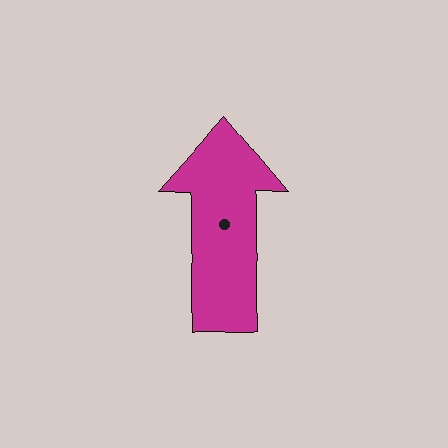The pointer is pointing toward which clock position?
Roughly 12 o'clock.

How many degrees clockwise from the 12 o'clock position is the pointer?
Approximately 1 degrees.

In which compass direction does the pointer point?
North.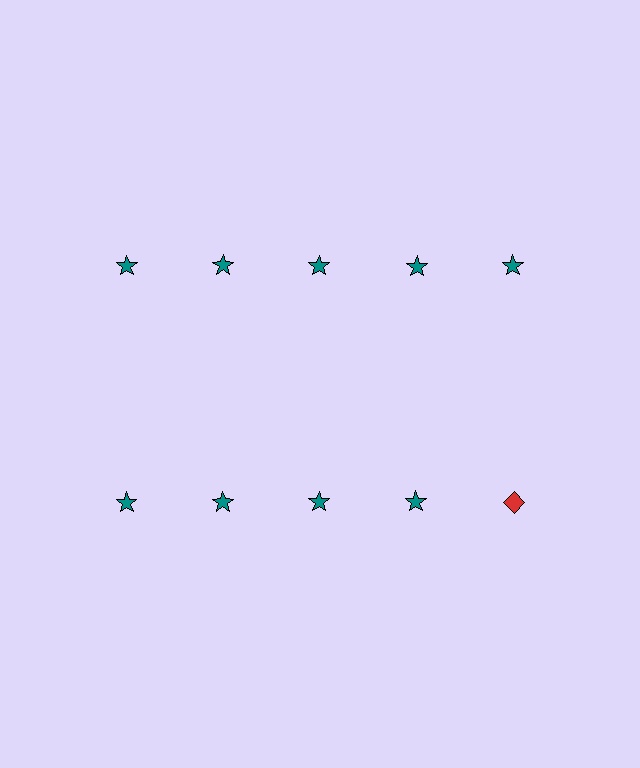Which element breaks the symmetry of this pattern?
The red diamond in the second row, rightmost column breaks the symmetry. All other shapes are teal stars.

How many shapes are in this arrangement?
There are 10 shapes arranged in a grid pattern.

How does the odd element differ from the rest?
It differs in both color (red instead of teal) and shape (diamond instead of star).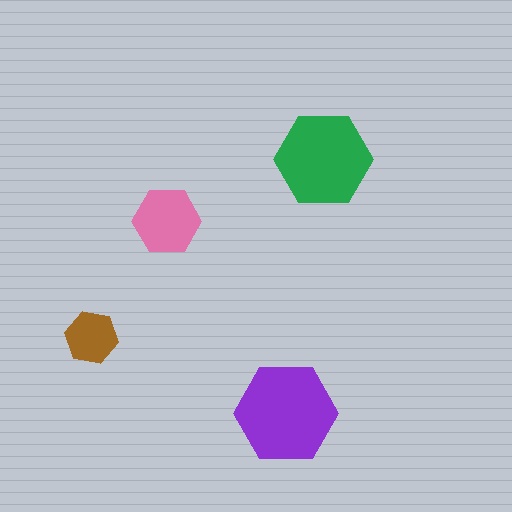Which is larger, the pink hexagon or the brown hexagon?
The pink one.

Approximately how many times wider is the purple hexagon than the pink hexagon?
About 1.5 times wider.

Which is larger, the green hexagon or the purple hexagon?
The purple one.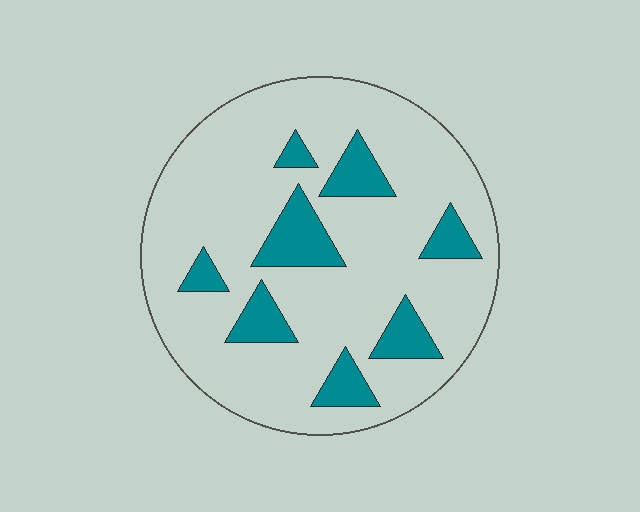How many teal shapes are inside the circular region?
8.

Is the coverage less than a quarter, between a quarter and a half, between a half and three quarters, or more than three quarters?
Less than a quarter.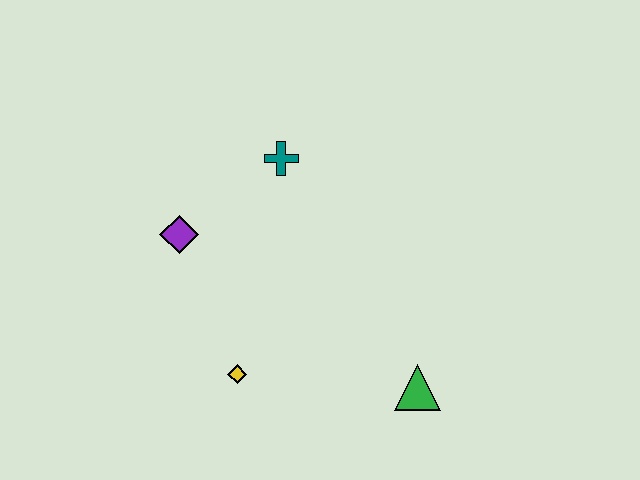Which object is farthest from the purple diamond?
The green triangle is farthest from the purple diamond.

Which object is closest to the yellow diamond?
The purple diamond is closest to the yellow diamond.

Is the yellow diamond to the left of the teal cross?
Yes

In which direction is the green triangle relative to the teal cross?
The green triangle is below the teal cross.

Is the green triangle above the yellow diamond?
No